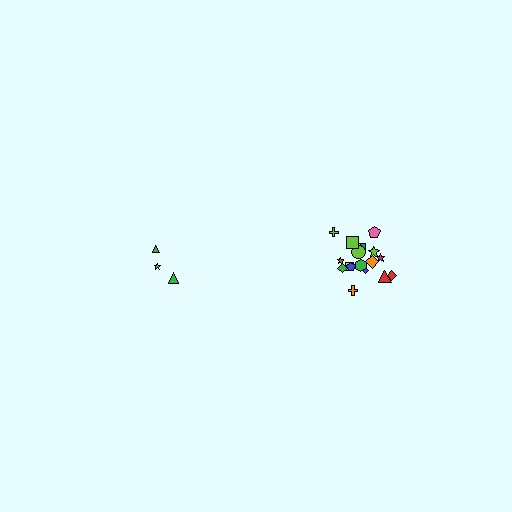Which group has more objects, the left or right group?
The right group.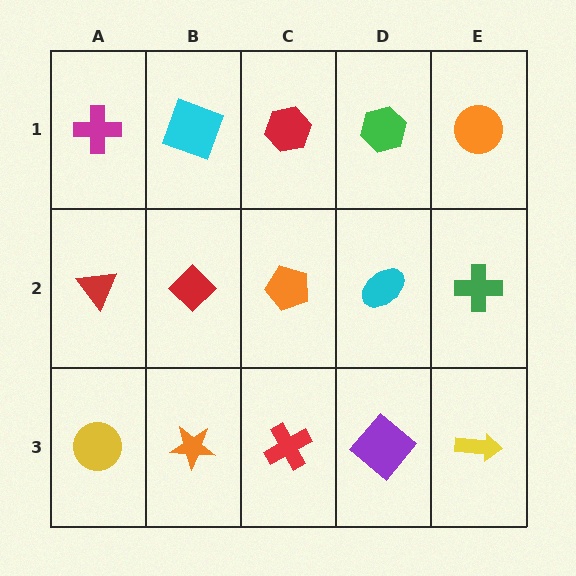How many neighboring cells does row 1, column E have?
2.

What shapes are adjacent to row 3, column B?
A red diamond (row 2, column B), a yellow circle (row 3, column A), a red cross (row 3, column C).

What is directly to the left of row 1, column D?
A red hexagon.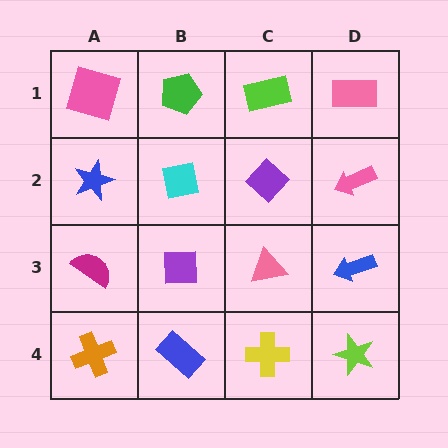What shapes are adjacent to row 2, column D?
A pink rectangle (row 1, column D), a blue arrow (row 3, column D), a purple diamond (row 2, column C).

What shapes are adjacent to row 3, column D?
A pink arrow (row 2, column D), a lime star (row 4, column D), a pink triangle (row 3, column C).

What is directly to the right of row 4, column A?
A blue rectangle.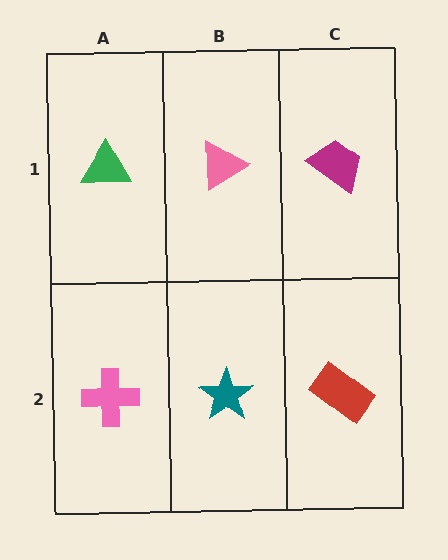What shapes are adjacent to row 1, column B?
A teal star (row 2, column B), a green triangle (row 1, column A), a magenta trapezoid (row 1, column C).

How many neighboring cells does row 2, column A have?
2.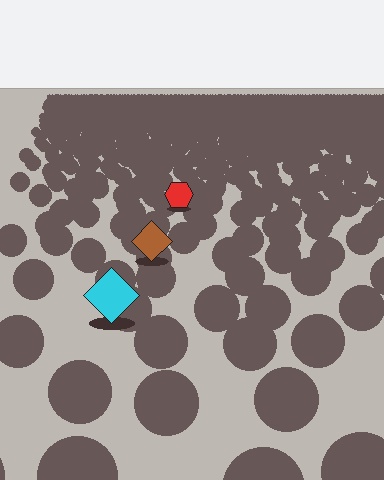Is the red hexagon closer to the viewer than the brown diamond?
No. The brown diamond is closer — you can tell from the texture gradient: the ground texture is coarser near it.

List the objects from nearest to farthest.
From nearest to farthest: the cyan diamond, the brown diamond, the red hexagon.